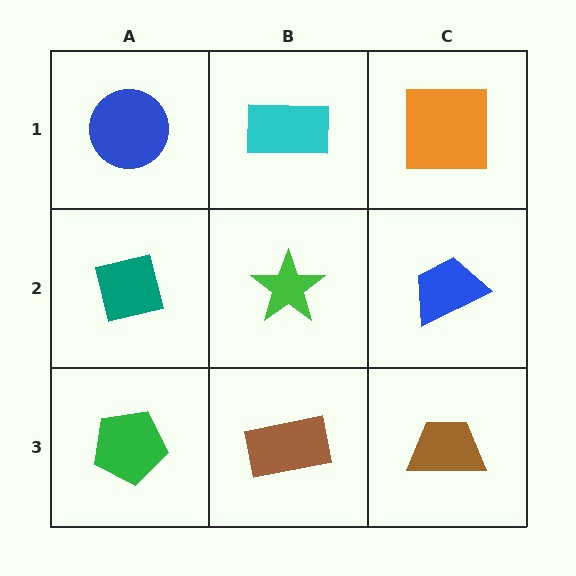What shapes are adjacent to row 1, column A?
A teal square (row 2, column A), a cyan rectangle (row 1, column B).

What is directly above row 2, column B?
A cyan rectangle.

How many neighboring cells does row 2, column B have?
4.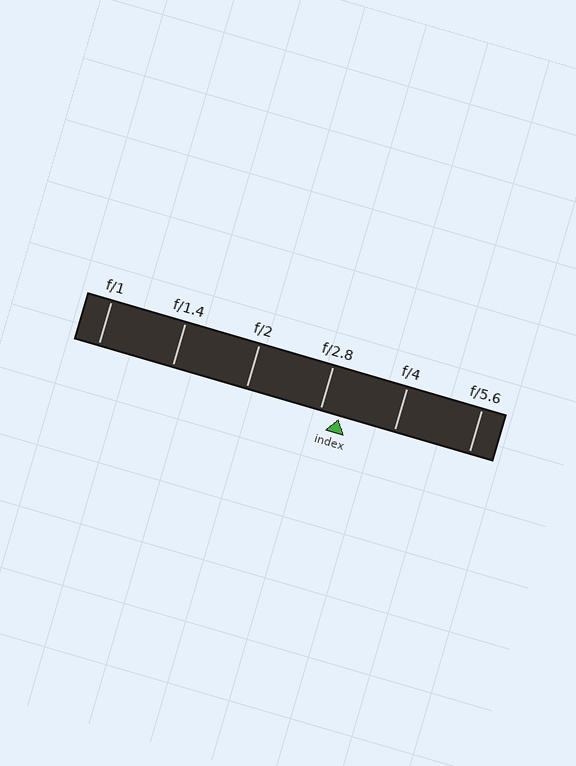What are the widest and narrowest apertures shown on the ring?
The widest aperture shown is f/1 and the narrowest is f/5.6.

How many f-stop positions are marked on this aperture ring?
There are 6 f-stop positions marked.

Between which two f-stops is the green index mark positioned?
The index mark is between f/2.8 and f/4.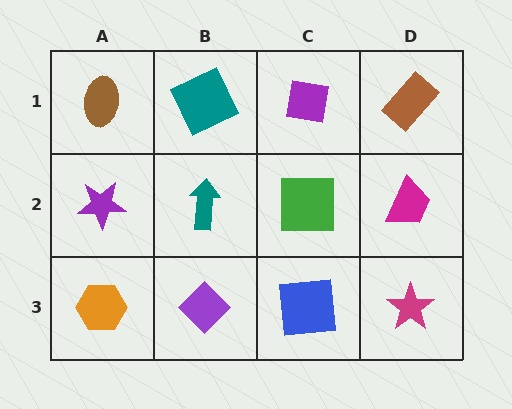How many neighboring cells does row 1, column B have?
3.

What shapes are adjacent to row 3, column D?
A magenta trapezoid (row 2, column D), a blue square (row 3, column C).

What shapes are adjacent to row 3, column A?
A purple star (row 2, column A), a purple diamond (row 3, column B).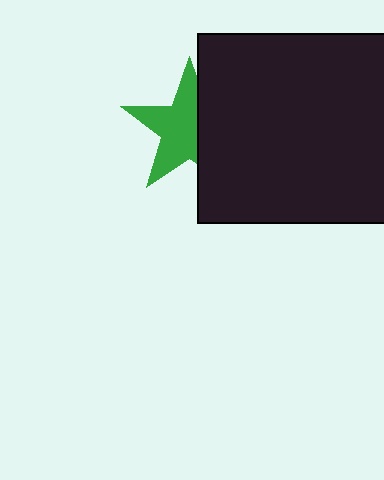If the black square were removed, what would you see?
You would see the complete green star.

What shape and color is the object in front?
The object in front is a black square.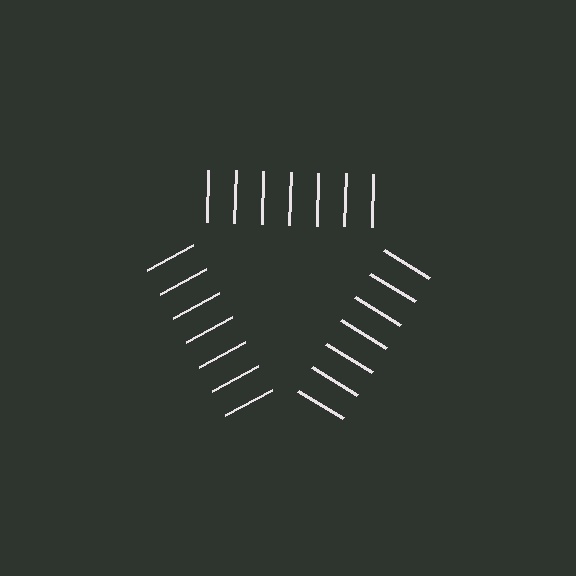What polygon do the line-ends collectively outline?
An illusory triangle — the line segments terminate on its edges but no continuous stroke is drawn.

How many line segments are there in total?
21 — 7 along each of the 3 edges.